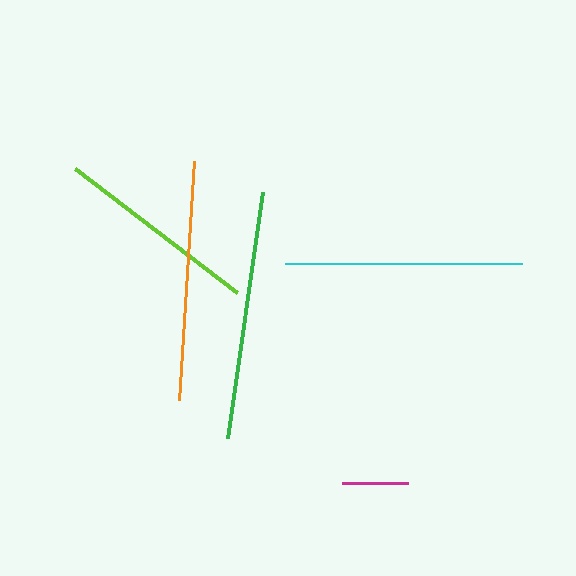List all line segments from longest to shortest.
From longest to shortest: green, orange, cyan, lime, magenta.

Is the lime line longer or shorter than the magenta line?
The lime line is longer than the magenta line.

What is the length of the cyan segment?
The cyan segment is approximately 237 pixels long.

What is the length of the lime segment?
The lime segment is approximately 204 pixels long.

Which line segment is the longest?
The green line is the longest at approximately 248 pixels.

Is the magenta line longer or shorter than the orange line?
The orange line is longer than the magenta line.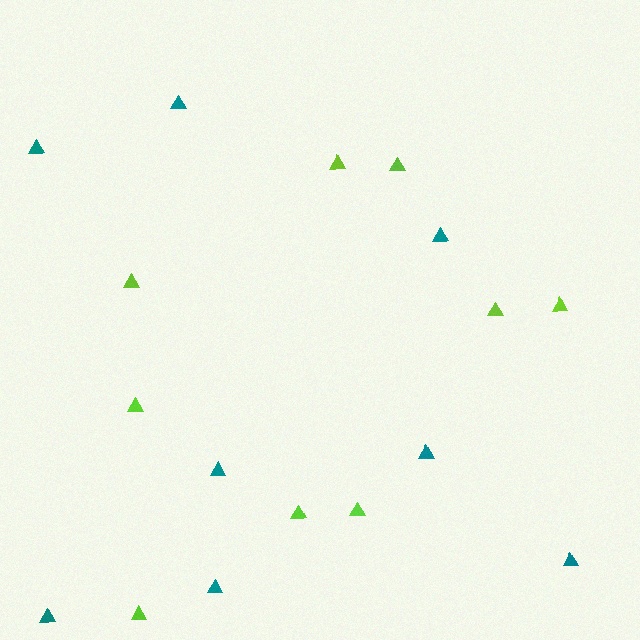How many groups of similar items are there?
There are 2 groups: one group of teal triangles (8) and one group of lime triangles (9).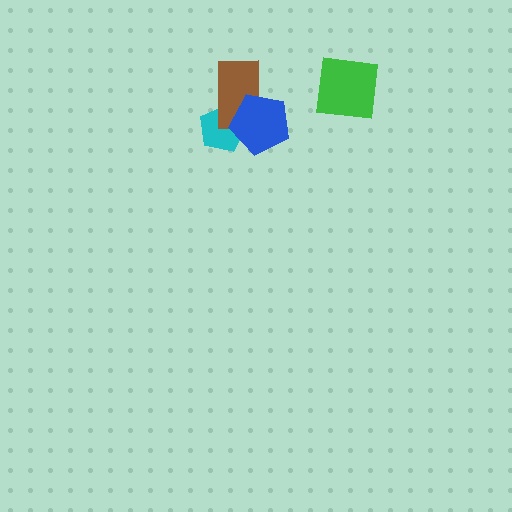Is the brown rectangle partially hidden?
Yes, it is partially covered by another shape.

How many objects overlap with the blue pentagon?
2 objects overlap with the blue pentagon.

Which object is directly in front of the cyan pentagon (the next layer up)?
The brown rectangle is directly in front of the cyan pentagon.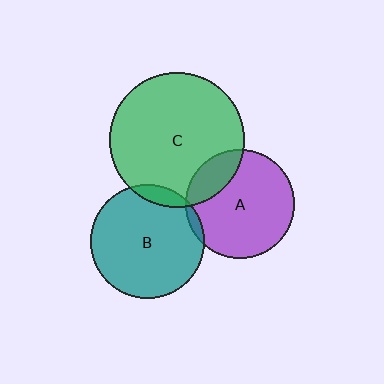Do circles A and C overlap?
Yes.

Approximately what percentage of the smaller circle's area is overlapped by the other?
Approximately 20%.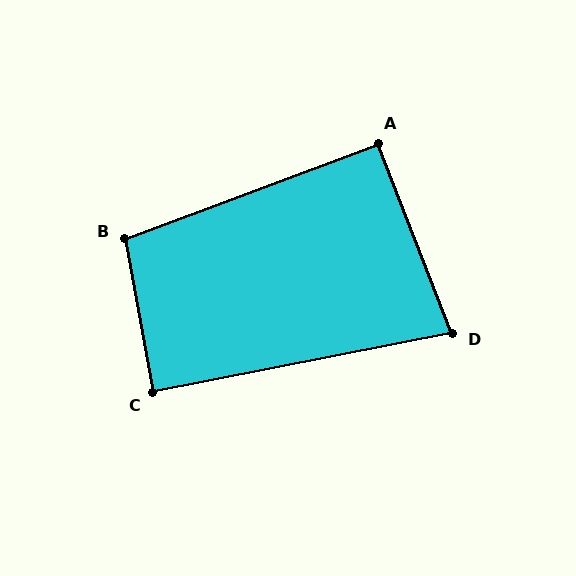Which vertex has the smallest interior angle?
D, at approximately 80 degrees.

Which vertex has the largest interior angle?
B, at approximately 100 degrees.